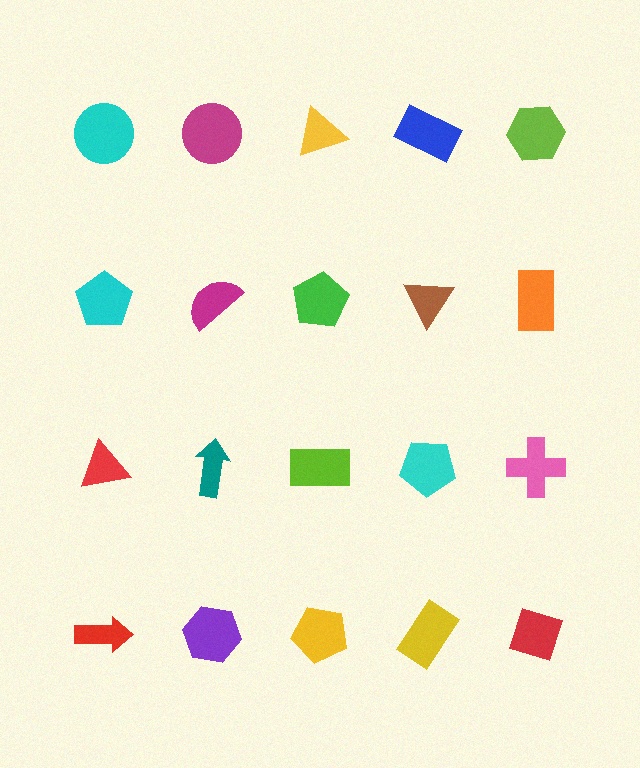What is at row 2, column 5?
An orange rectangle.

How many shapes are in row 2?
5 shapes.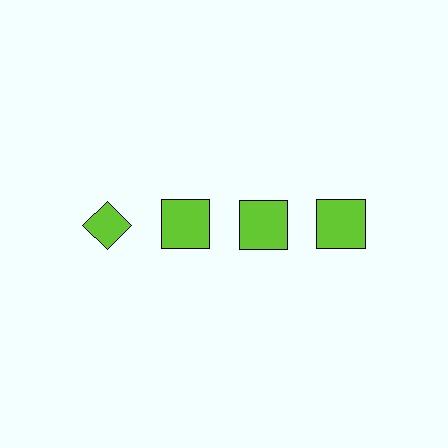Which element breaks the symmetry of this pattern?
The lime diamond in the top row, leftmost column breaks the symmetry. All other shapes are lime squares.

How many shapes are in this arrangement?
There are 4 shapes arranged in a grid pattern.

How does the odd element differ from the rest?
It has a different shape: diamond instead of square.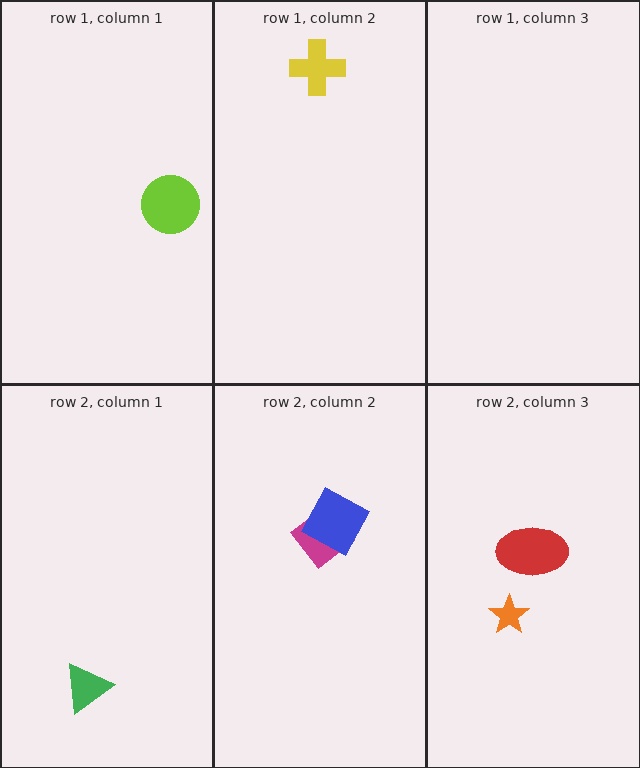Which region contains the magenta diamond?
The row 2, column 2 region.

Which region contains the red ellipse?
The row 2, column 3 region.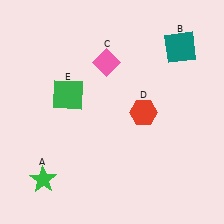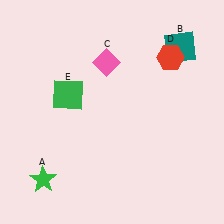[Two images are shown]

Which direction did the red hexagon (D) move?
The red hexagon (D) moved up.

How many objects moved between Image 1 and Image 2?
1 object moved between the two images.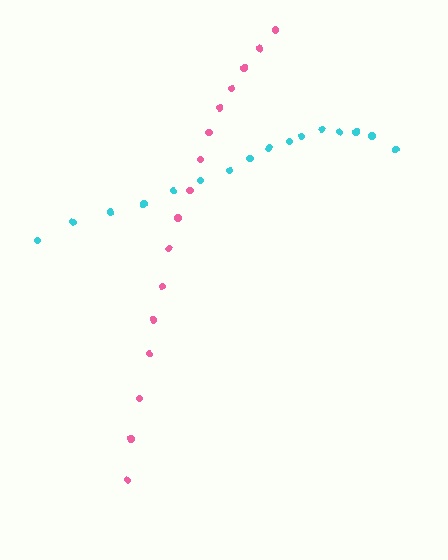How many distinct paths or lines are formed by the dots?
There are 2 distinct paths.